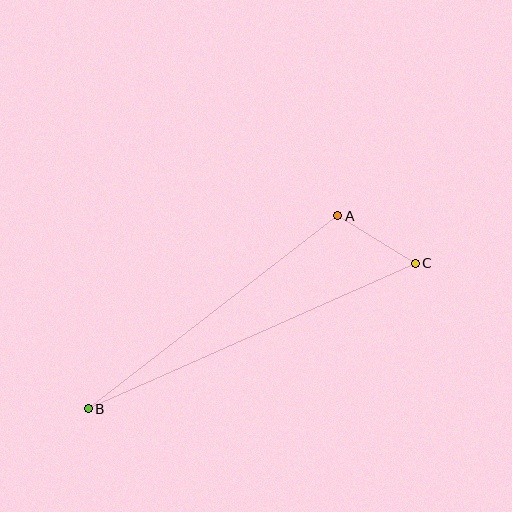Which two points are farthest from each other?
Points B and C are farthest from each other.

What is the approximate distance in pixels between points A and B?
The distance between A and B is approximately 315 pixels.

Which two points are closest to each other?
Points A and C are closest to each other.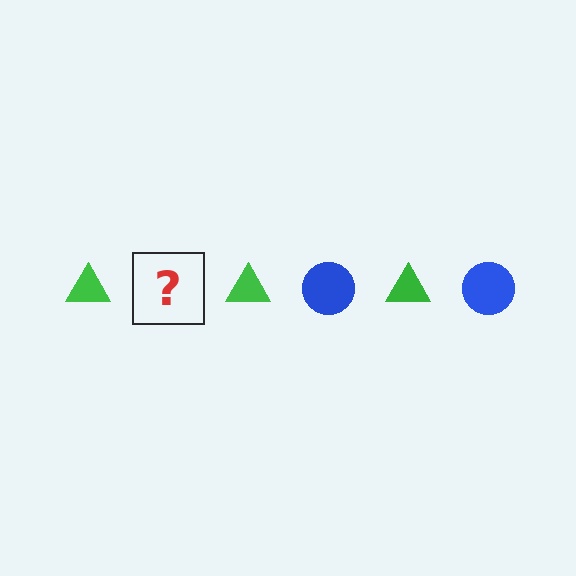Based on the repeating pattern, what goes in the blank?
The blank should be a blue circle.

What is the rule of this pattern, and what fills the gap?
The rule is that the pattern alternates between green triangle and blue circle. The gap should be filled with a blue circle.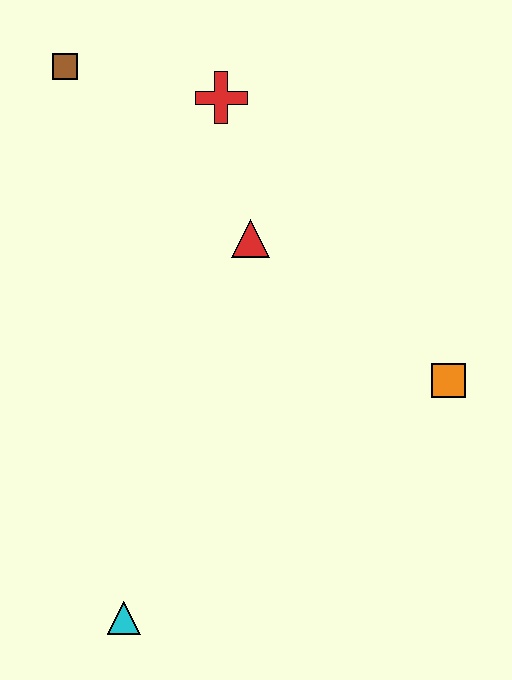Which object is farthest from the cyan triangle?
The brown square is farthest from the cyan triangle.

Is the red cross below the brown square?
Yes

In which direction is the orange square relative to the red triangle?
The orange square is to the right of the red triangle.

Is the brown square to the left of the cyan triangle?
Yes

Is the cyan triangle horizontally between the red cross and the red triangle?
No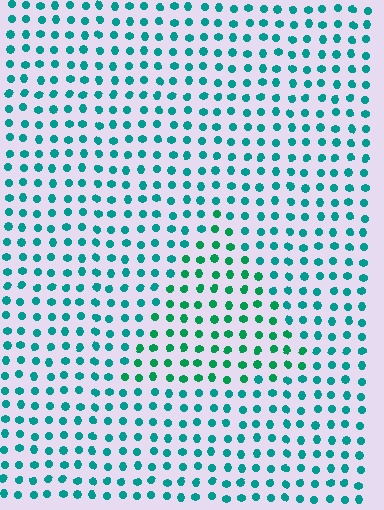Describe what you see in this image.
The image is filled with small teal elements in a uniform arrangement. A triangle-shaped region is visible where the elements are tinted to a slightly different hue, forming a subtle color boundary.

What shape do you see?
I see a triangle.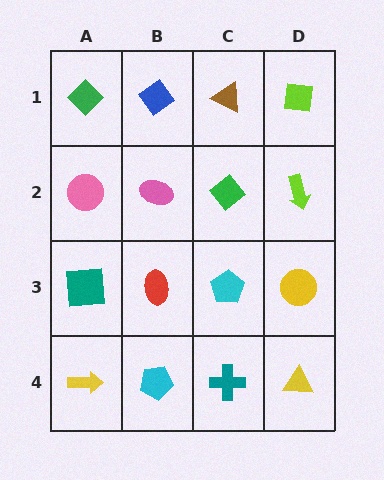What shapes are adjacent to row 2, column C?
A brown triangle (row 1, column C), a cyan pentagon (row 3, column C), a pink ellipse (row 2, column B), a lime arrow (row 2, column D).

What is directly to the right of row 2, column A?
A pink ellipse.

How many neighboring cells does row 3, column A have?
3.